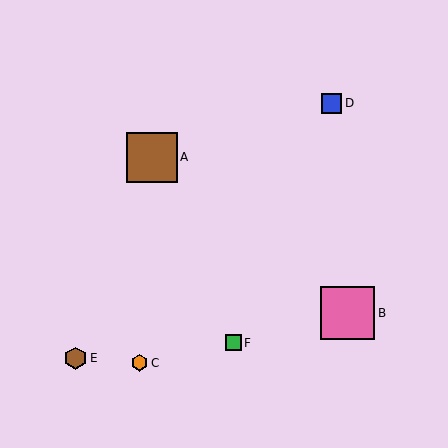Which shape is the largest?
The pink square (labeled B) is the largest.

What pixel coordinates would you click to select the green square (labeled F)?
Click at (233, 343) to select the green square F.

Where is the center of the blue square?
The center of the blue square is at (332, 103).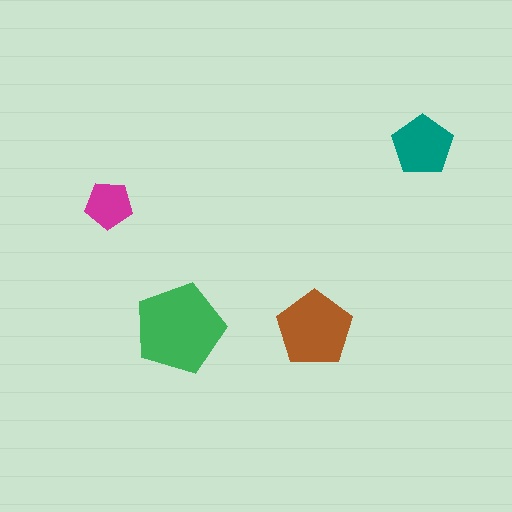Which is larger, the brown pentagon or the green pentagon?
The green one.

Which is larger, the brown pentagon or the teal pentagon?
The brown one.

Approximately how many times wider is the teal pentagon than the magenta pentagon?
About 1.5 times wider.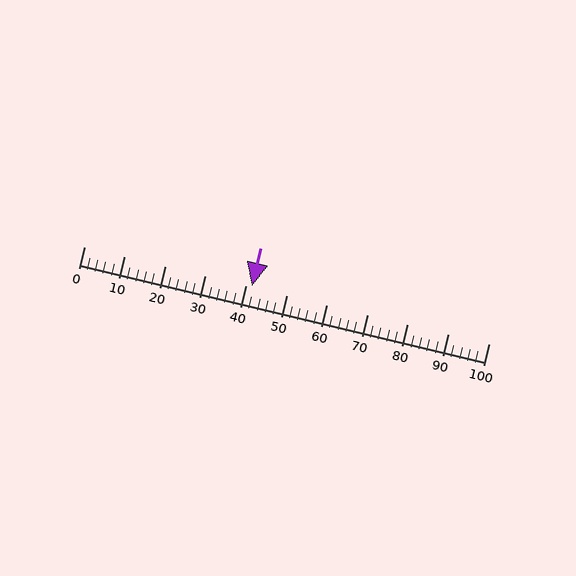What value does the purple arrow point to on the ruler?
The purple arrow points to approximately 41.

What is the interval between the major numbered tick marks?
The major tick marks are spaced 10 units apart.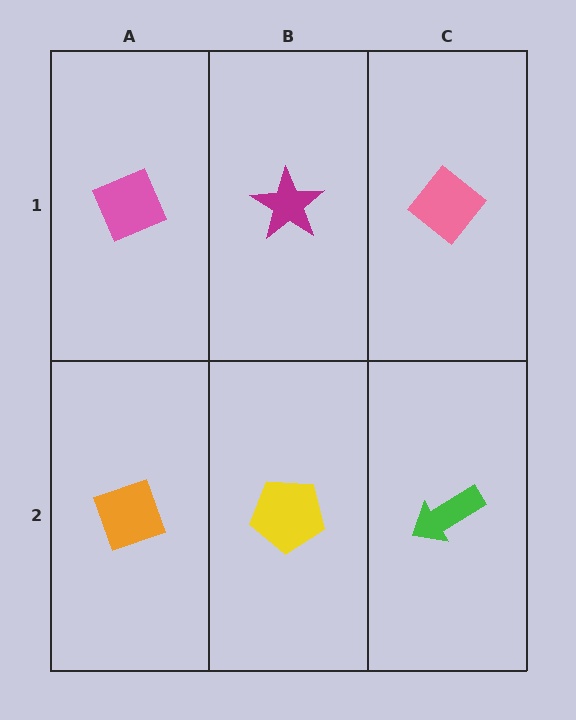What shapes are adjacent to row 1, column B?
A yellow pentagon (row 2, column B), a pink diamond (row 1, column A), a pink diamond (row 1, column C).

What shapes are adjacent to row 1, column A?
An orange diamond (row 2, column A), a magenta star (row 1, column B).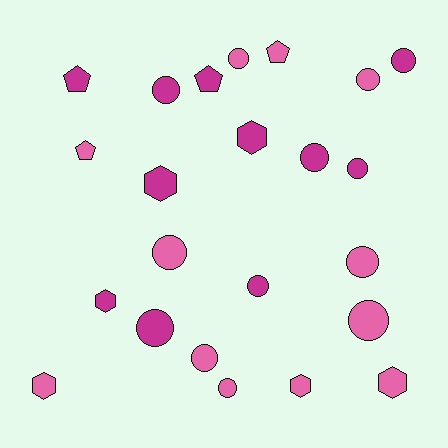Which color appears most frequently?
Pink, with 12 objects.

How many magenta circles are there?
There are 6 magenta circles.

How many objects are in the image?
There are 23 objects.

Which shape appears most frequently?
Circle, with 13 objects.